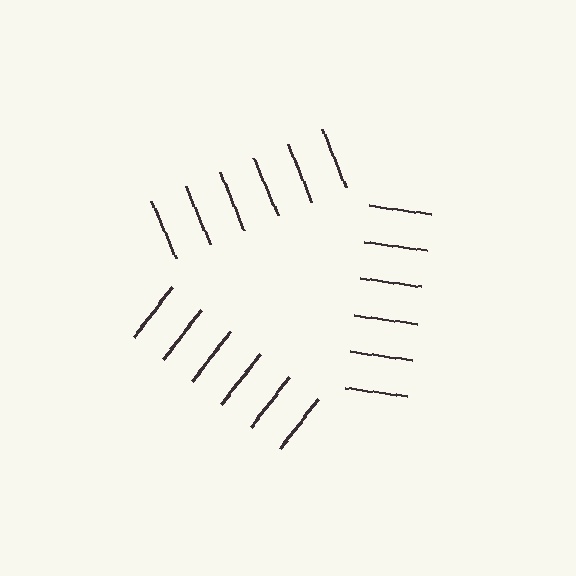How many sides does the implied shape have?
3 sides — the line-ends trace a triangle.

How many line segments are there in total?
18 — 6 along each of the 3 edges.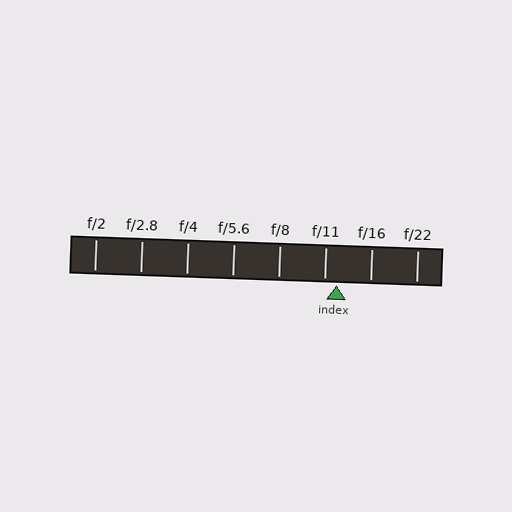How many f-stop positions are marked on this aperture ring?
There are 8 f-stop positions marked.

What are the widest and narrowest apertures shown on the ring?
The widest aperture shown is f/2 and the narrowest is f/22.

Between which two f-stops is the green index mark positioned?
The index mark is between f/11 and f/16.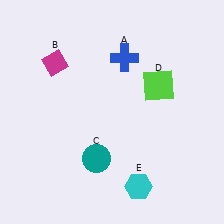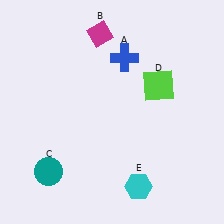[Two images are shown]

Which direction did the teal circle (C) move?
The teal circle (C) moved left.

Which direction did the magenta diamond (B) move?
The magenta diamond (B) moved right.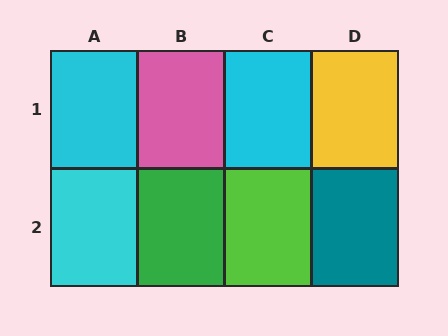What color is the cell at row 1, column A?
Cyan.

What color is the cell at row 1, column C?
Cyan.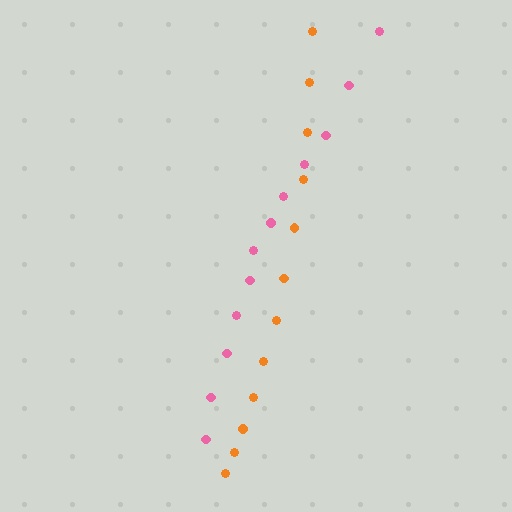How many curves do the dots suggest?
There are 2 distinct paths.